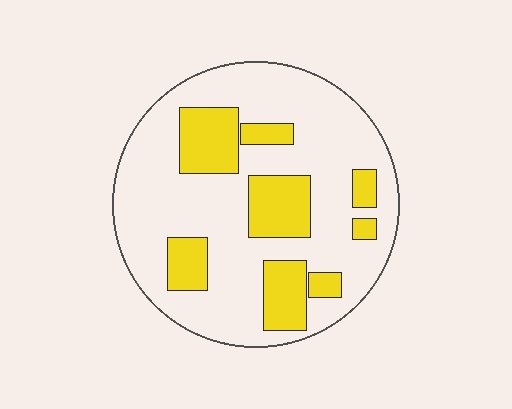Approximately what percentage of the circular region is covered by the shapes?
Approximately 25%.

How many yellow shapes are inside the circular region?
8.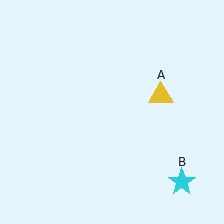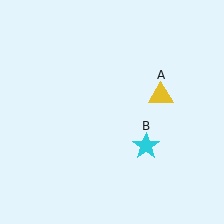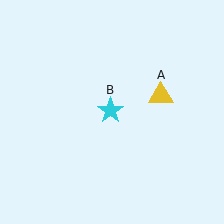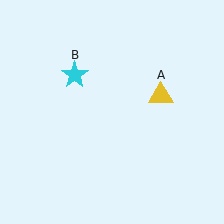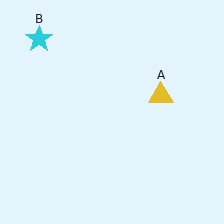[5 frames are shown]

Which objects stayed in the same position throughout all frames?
Yellow triangle (object A) remained stationary.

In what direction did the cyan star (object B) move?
The cyan star (object B) moved up and to the left.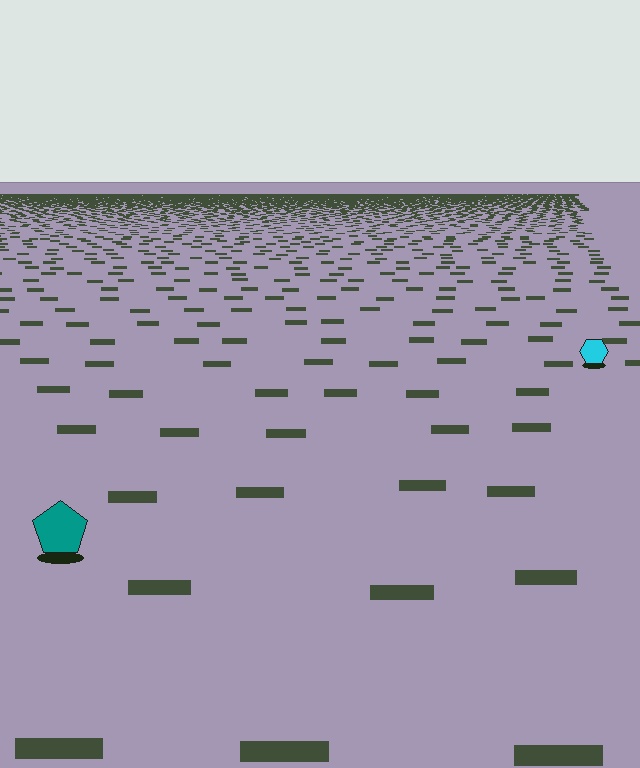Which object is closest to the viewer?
The teal pentagon is closest. The texture marks near it are larger and more spread out.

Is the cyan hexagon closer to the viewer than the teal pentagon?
No. The teal pentagon is closer — you can tell from the texture gradient: the ground texture is coarser near it.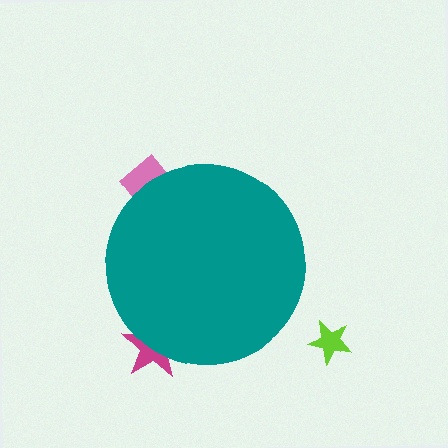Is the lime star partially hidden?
No, the lime star is fully visible.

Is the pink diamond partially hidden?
Yes, the pink diamond is partially hidden behind the teal circle.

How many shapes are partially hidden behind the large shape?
2 shapes are partially hidden.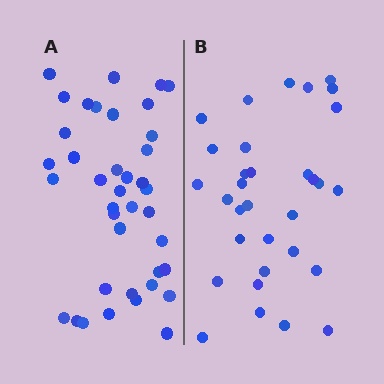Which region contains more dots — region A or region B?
Region A (the left region) has more dots.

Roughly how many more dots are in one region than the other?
Region A has roughly 8 or so more dots than region B.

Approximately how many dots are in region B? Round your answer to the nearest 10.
About 30 dots. (The exact count is 32, which rounds to 30.)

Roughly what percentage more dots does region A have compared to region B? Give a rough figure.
About 20% more.